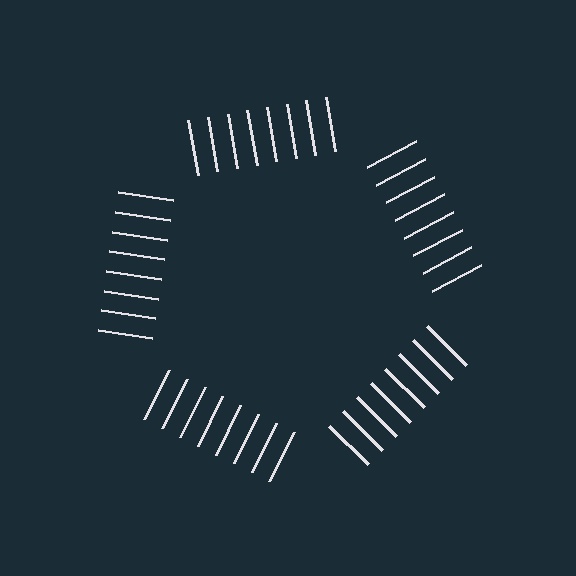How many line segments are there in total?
40 — 8 along each of the 5 edges.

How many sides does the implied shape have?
5 sides — the line-ends trace a pentagon.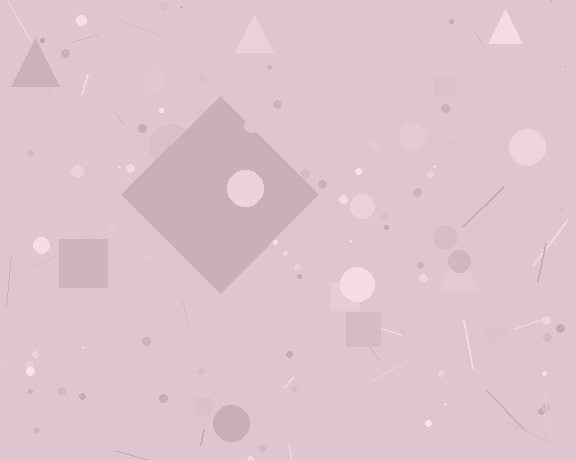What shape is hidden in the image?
A diamond is hidden in the image.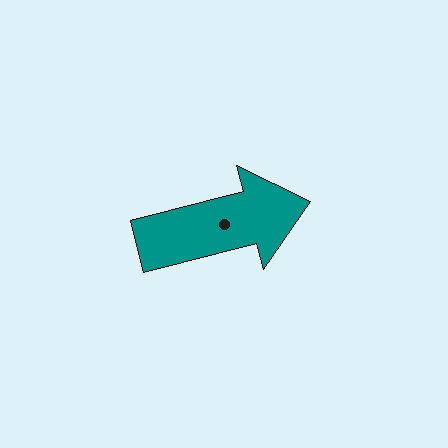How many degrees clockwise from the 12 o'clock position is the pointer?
Approximately 76 degrees.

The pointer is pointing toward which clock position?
Roughly 3 o'clock.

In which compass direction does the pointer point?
East.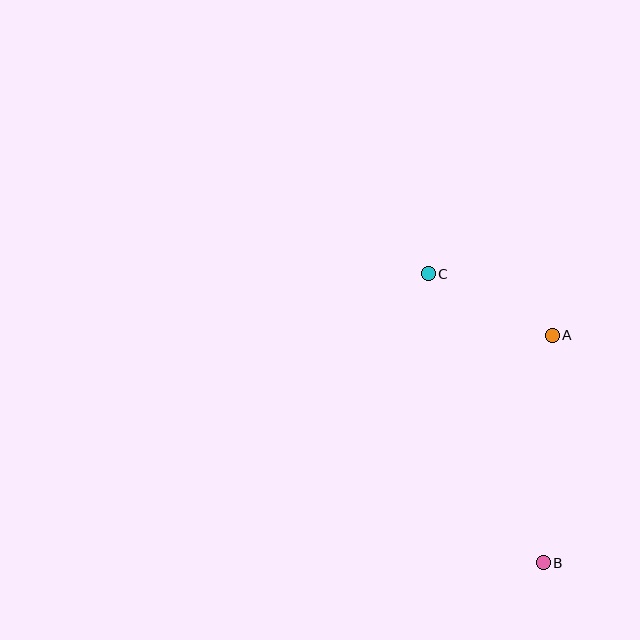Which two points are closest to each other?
Points A and C are closest to each other.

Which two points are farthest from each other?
Points B and C are farthest from each other.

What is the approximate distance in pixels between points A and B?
The distance between A and B is approximately 228 pixels.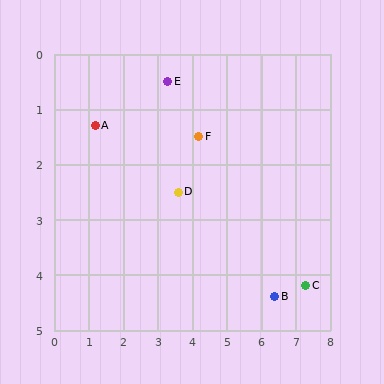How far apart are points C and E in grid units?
Points C and E are about 5.4 grid units apart.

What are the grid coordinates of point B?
Point B is at approximately (6.4, 4.4).